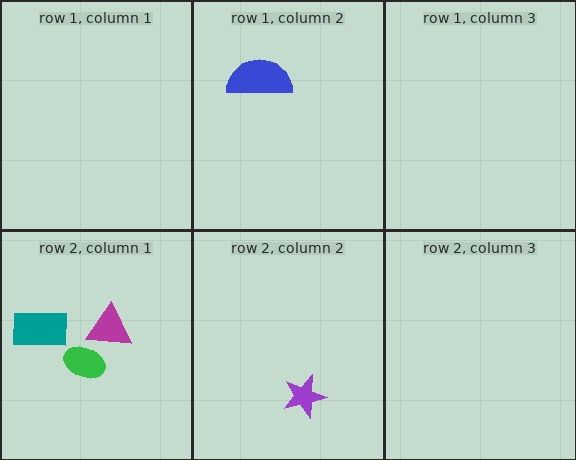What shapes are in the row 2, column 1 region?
The teal rectangle, the magenta triangle, the green ellipse.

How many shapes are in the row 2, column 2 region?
1.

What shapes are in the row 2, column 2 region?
The purple star.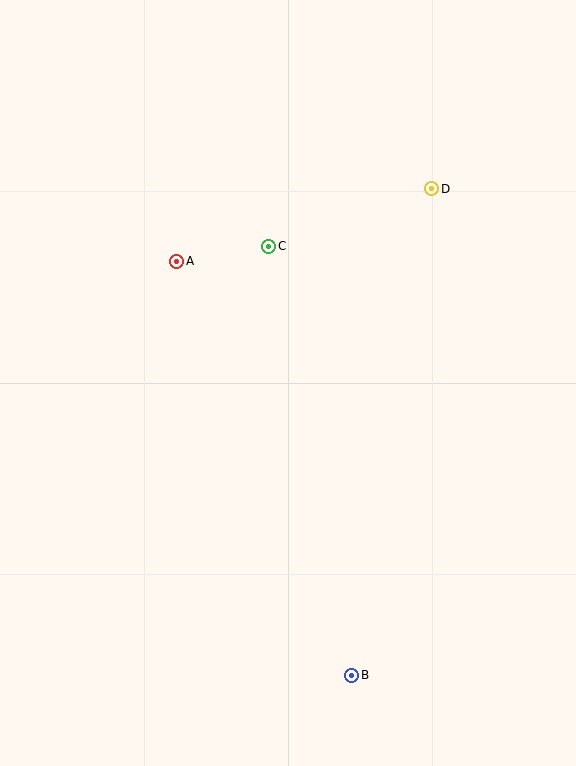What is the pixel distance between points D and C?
The distance between D and C is 173 pixels.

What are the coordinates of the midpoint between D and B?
The midpoint between D and B is at (392, 432).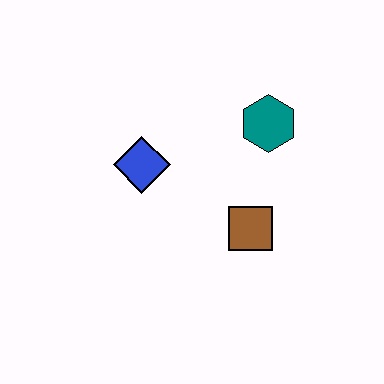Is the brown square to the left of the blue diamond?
No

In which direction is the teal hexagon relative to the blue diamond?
The teal hexagon is to the right of the blue diamond.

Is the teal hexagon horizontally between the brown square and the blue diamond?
No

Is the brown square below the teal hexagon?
Yes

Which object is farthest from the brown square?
The blue diamond is farthest from the brown square.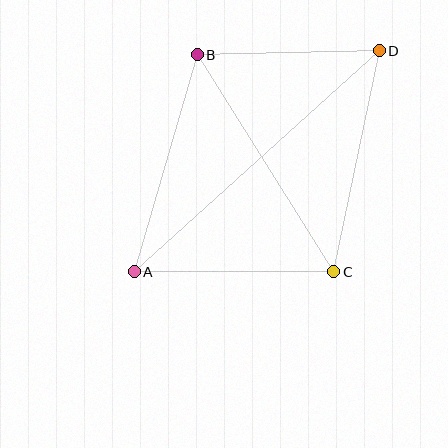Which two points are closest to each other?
Points B and D are closest to each other.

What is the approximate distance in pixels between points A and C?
The distance between A and C is approximately 199 pixels.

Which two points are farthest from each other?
Points A and D are farthest from each other.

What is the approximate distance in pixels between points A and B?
The distance between A and B is approximately 226 pixels.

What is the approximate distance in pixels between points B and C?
The distance between B and C is approximately 256 pixels.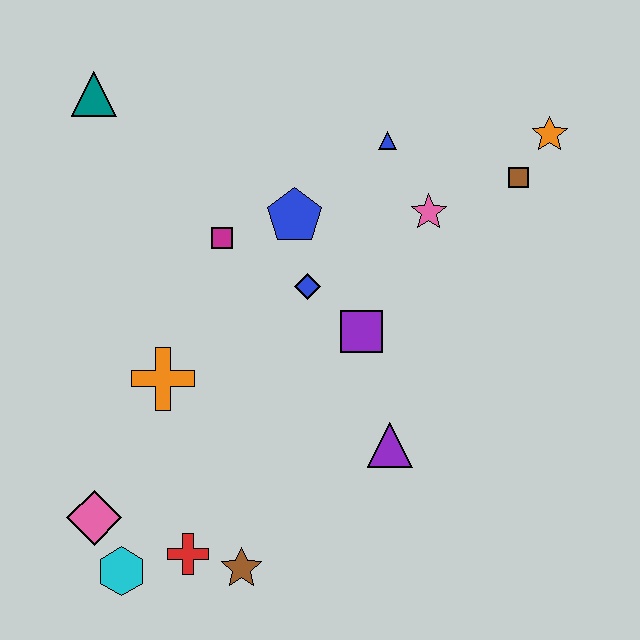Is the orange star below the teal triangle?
Yes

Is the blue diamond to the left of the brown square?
Yes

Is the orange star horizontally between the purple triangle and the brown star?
No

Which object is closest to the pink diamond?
The cyan hexagon is closest to the pink diamond.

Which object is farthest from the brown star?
The orange star is farthest from the brown star.